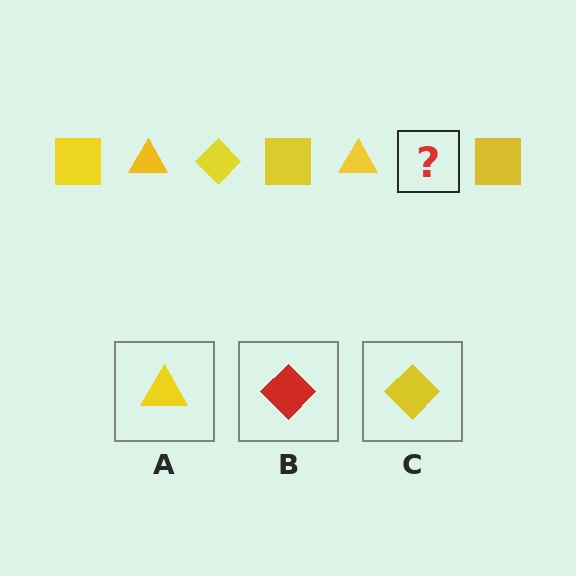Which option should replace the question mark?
Option C.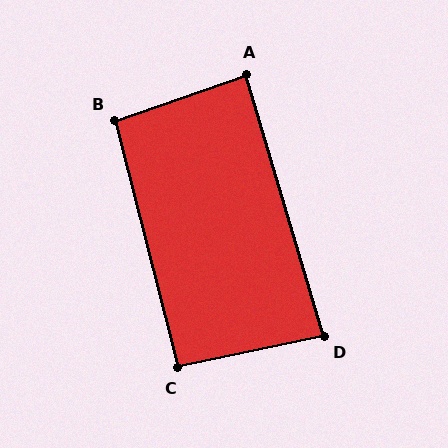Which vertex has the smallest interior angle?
D, at approximately 85 degrees.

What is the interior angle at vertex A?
Approximately 88 degrees (approximately right).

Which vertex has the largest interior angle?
B, at approximately 95 degrees.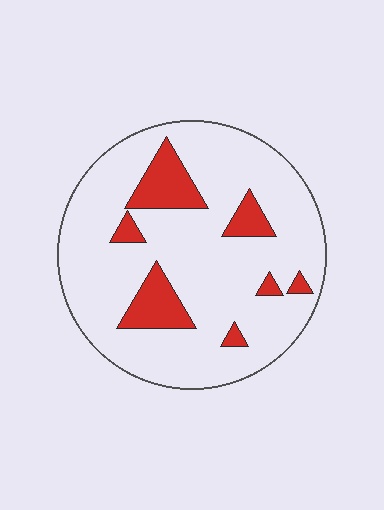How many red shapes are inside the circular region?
7.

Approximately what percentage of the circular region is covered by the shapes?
Approximately 15%.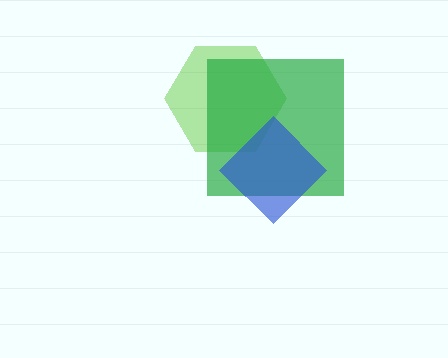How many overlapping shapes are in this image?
There are 3 overlapping shapes in the image.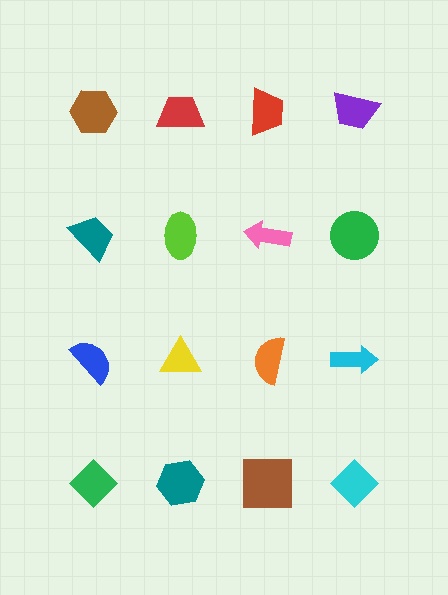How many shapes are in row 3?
4 shapes.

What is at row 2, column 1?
A teal trapezoid.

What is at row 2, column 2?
A lime ellipse.